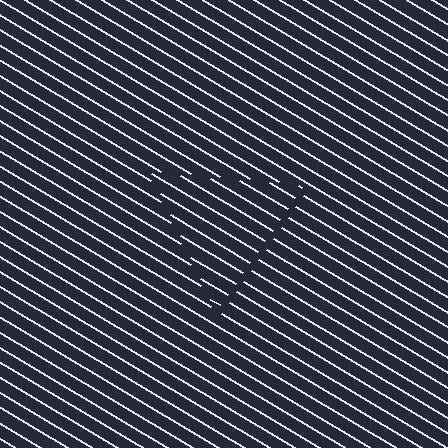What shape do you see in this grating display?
An illusory triangle. The interior of the shape contains the same grating, shifted by half a period — the contour is defined by the phase discontinuity where line-ends from the inner and outer gratings abut.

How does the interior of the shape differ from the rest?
The interior of the shape contains the same grating, shifted by half a period — the contour is defined by the phase discontinuity where line-ends from the inner and outer gratings abut.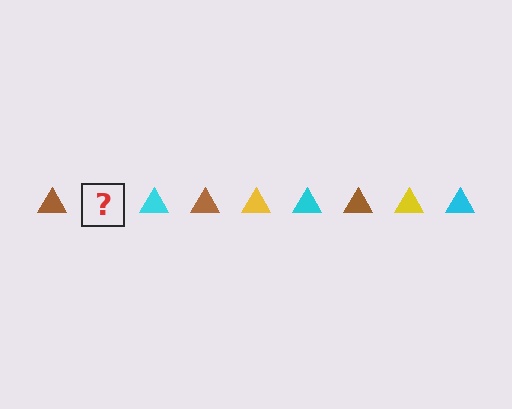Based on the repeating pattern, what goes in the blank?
The blank should be a yellow triangle.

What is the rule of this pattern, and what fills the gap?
The rule is that the pattern cycles through brown, yellow, cyan triangles. The gap should be filled with a yellow triangle.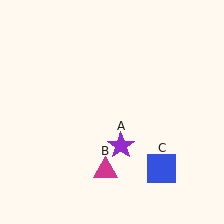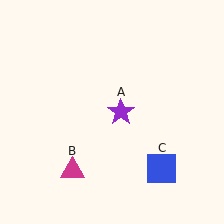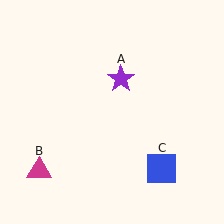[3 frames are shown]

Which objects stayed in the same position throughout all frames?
Blue square (object C) remained stationary.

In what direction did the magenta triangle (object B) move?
The magenta triangle (object B) moved left.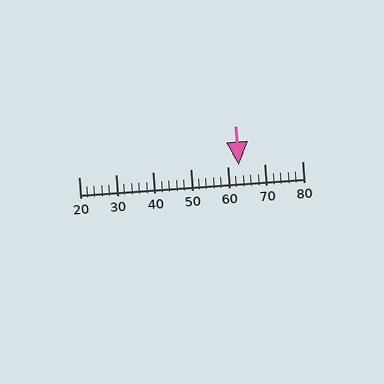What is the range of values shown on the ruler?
The ruler shows values from 20 to 80.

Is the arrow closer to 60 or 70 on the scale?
The arrow is closer to 60.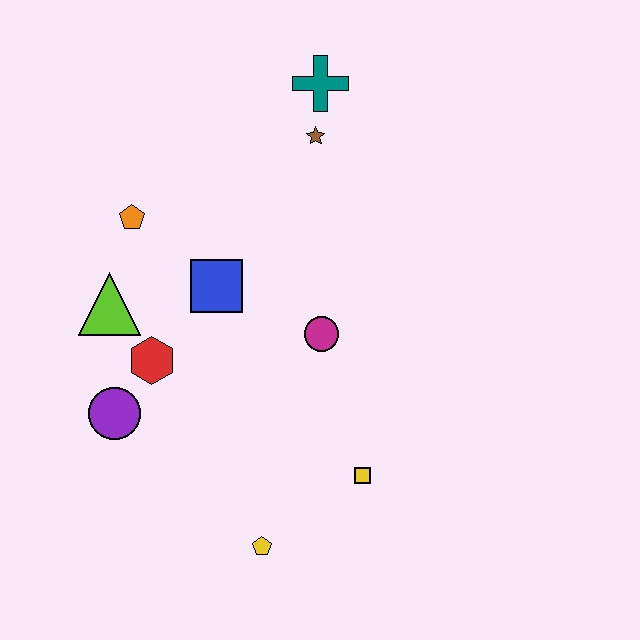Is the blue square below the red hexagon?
No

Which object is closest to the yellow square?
The yellow pentagon is closest to the yellow square.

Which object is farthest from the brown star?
The yellow pentagon is farthest from the brown star.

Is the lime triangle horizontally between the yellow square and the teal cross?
No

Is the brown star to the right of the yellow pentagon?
Yes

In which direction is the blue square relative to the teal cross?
The blue square is below the teal cross.